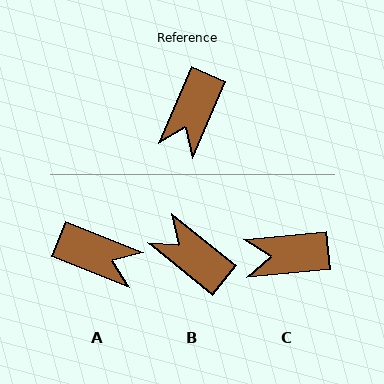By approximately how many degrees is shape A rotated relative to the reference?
Approximately 92 degrees counter-clockwise.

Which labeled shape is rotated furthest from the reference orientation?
B, about 105 degrees away.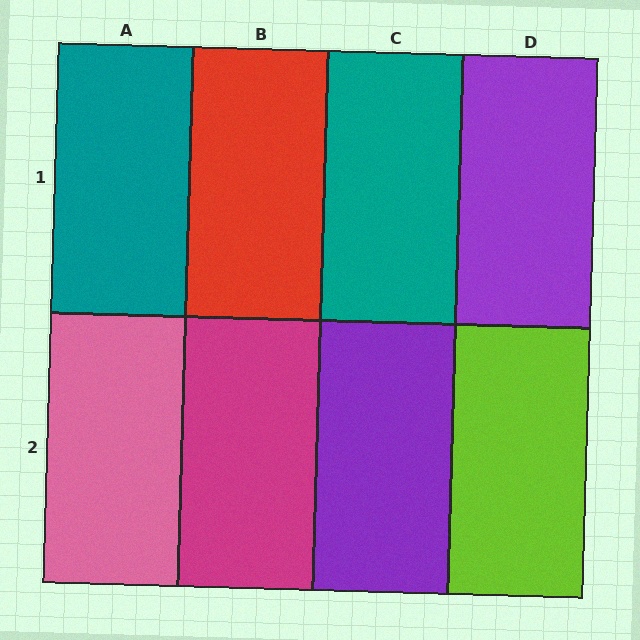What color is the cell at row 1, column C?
Teal.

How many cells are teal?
2 cells are teal.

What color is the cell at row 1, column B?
Red.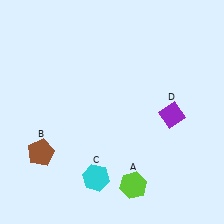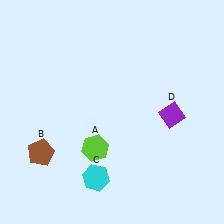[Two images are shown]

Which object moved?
The lime hexagon (A) moved left.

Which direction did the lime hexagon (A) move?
The lime hexagon (A) moved left.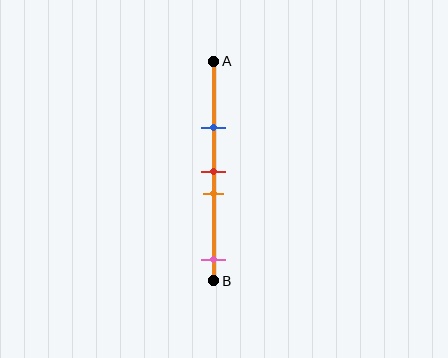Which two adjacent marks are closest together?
The red and orange marks are the closest adjacent pair.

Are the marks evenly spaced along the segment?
No, the marks are not evenly spaced.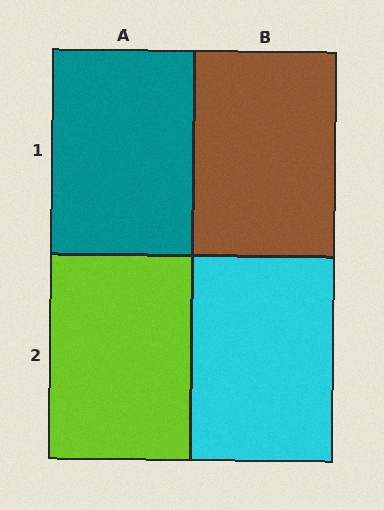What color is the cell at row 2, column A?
Lime.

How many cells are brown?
1 cell is brown.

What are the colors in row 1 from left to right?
Teal, brown.